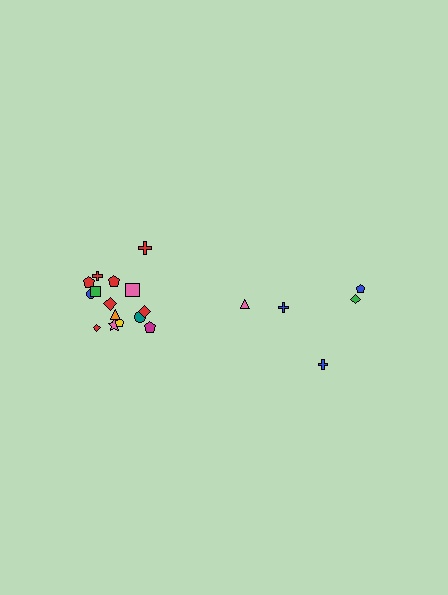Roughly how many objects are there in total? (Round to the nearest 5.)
Roughly 20 objects in total.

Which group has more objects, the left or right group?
The left group.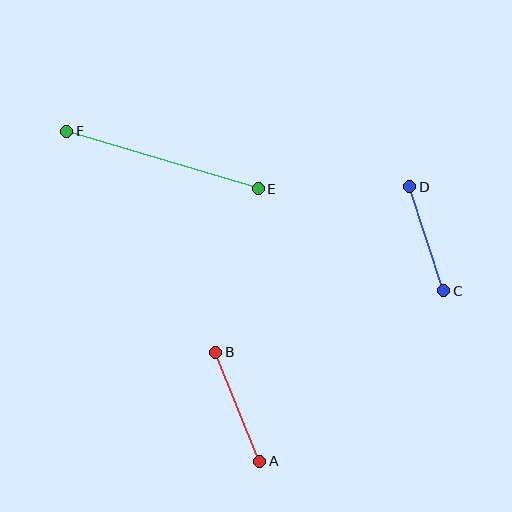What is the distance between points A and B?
The distance is approximately 117 pixels.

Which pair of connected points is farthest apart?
Points E and F are farthest apart.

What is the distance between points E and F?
The distance is approximately 200 pixels.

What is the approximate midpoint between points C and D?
The midpoint is at approximately (427, 239) pixels.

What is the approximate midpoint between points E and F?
The midpoint is at approximately (162, 160) pixels.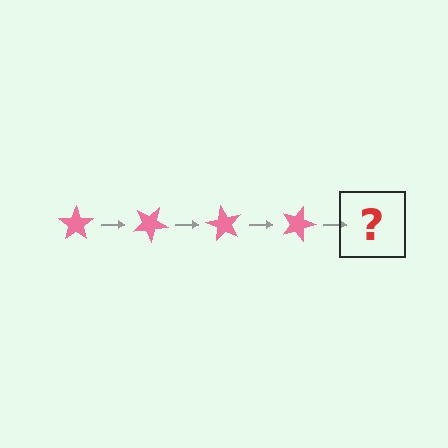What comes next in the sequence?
The next element should be a pink star rotated 120 degrees.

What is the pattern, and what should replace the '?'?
The pattern is that the star rotates 30 degrees each step. The '?' should be a pink star rotated 120 degrees.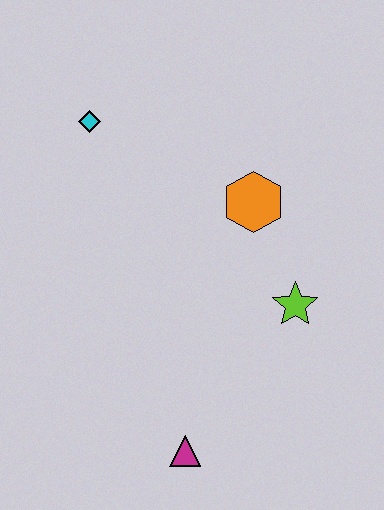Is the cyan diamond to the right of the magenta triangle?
No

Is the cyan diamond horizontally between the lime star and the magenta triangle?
No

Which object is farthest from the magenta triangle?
The cyan diamond is farthest from the magenta triangle.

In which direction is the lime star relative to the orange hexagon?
The lime star is below the orange hexagon.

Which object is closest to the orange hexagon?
The lime star is closest to the orange hexagon.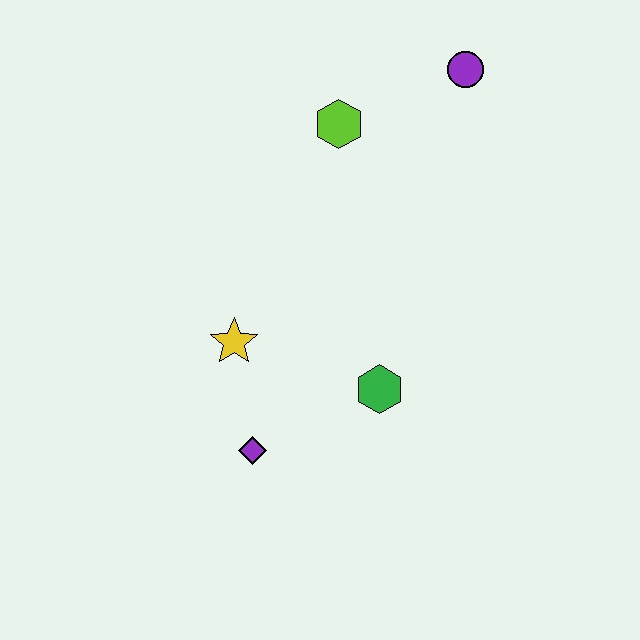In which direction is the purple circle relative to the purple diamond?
The purple circle is above the purple diamond.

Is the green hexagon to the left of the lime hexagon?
No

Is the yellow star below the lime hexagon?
Yes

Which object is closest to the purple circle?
The lime hexagon is closest to the purple circle.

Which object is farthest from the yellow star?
The purple circle is farthest from the yellow star.